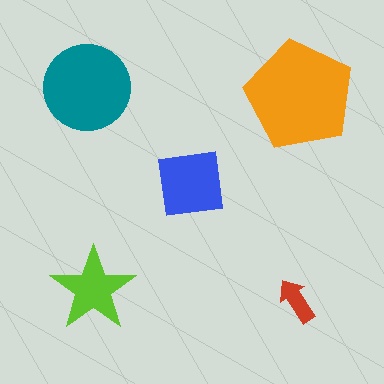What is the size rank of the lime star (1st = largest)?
4th.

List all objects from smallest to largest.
The red arrow, the lime star, the blue square, the teal circle, the orange pentagon.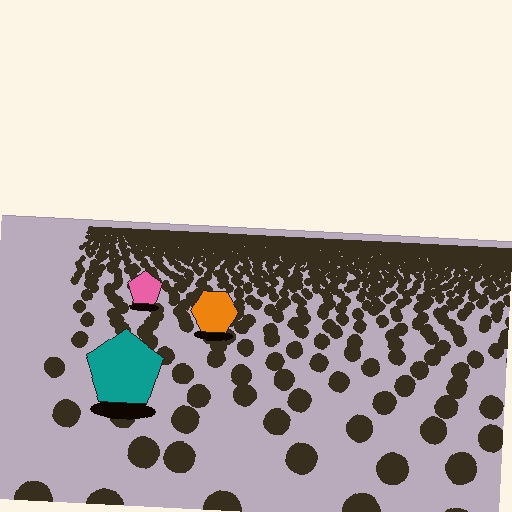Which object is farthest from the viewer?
The pink pentagon is farthest from the viewer. It appears smaller and the ground texture around it is denser.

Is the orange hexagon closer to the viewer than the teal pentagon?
No. The teal pentagon is closer — you can tell from the texture gradient: the ground texture is coarser near it.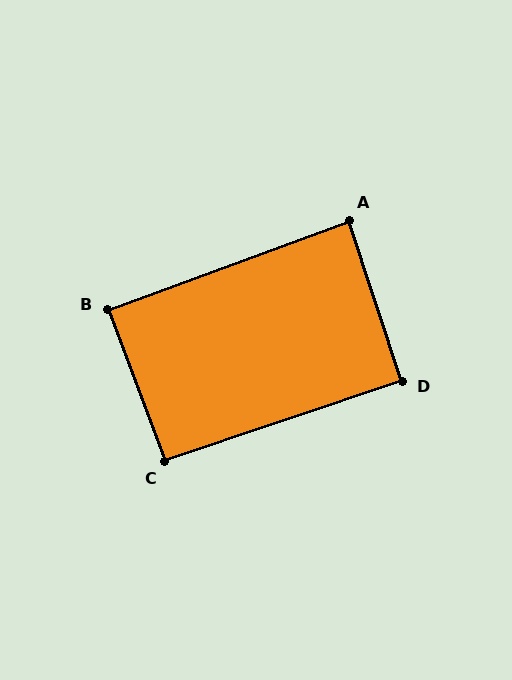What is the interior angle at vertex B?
Approximately 89 degrees (approximately right).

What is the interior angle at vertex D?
Approximately 91 degrees (approximately right).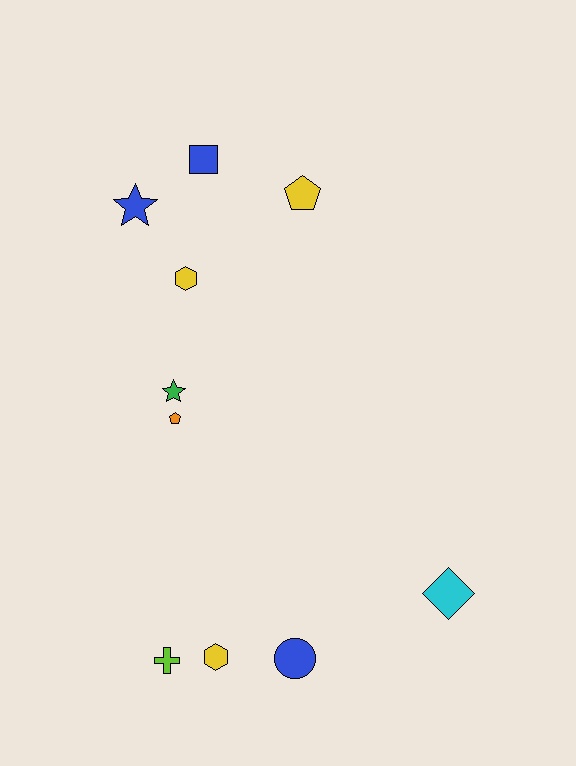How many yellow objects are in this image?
There are 3 yellow objects.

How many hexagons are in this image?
There are 2 hexagons.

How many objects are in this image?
There are 10 objects.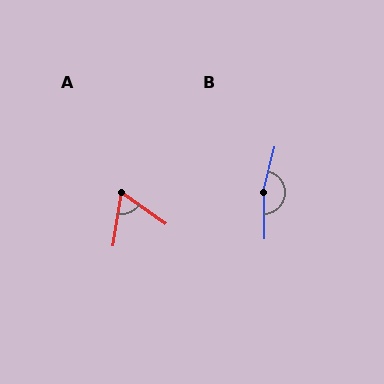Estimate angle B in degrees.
Approximately 165 degrees.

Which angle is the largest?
B, at approximately 165 degrees.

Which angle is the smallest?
A, at approximately 64 degrees.